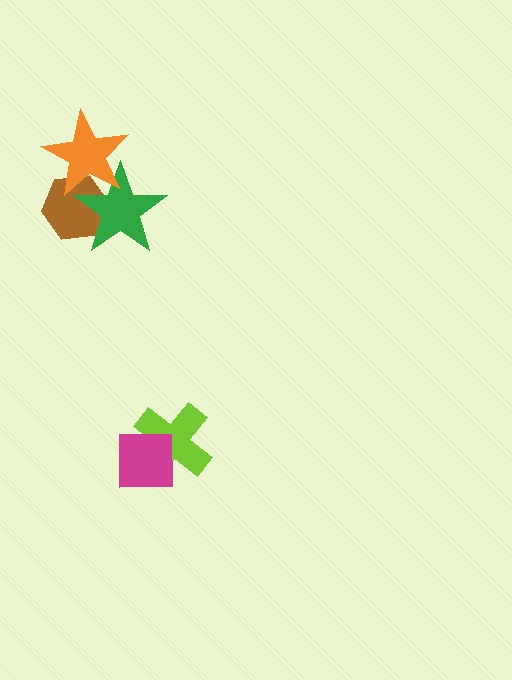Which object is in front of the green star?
The orange star is in front of the green star.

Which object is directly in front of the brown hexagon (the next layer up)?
The green star is directly in front of the brown hexagon.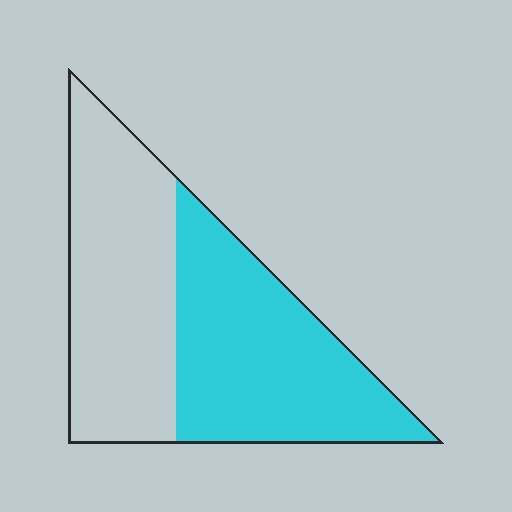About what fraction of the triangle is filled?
About one half (1/2).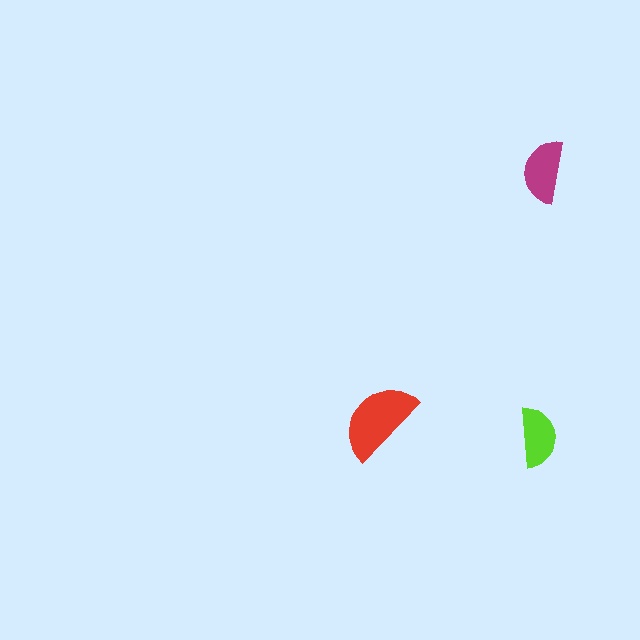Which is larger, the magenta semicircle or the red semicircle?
The red one.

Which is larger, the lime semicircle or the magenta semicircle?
The magenta one.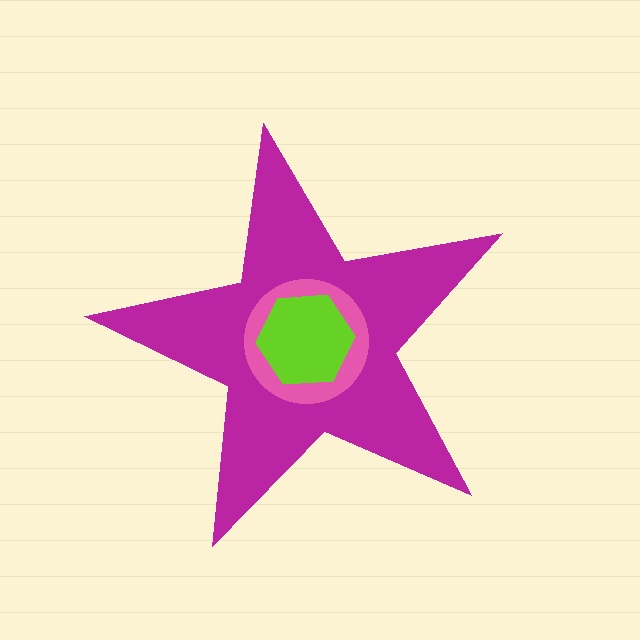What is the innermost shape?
The lime hexagon.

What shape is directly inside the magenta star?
The pink circle.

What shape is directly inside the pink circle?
The lime hexagon.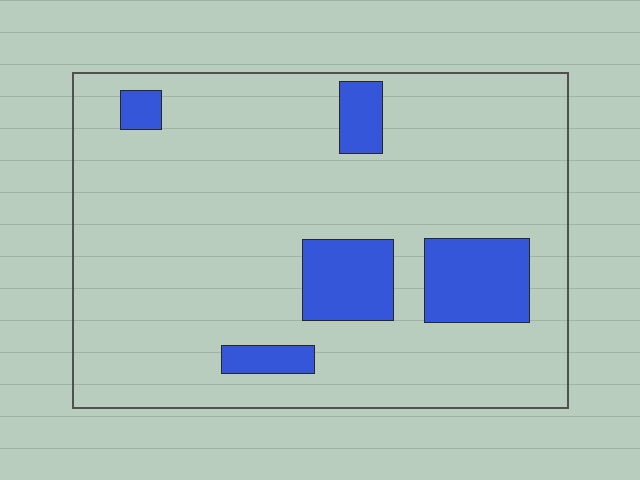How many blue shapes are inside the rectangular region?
5.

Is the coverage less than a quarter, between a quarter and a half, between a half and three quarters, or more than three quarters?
Less than a quarter.